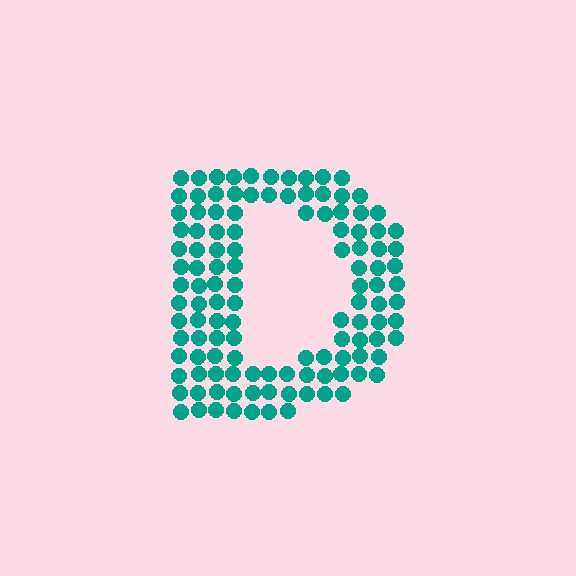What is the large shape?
The large shape is the letter D.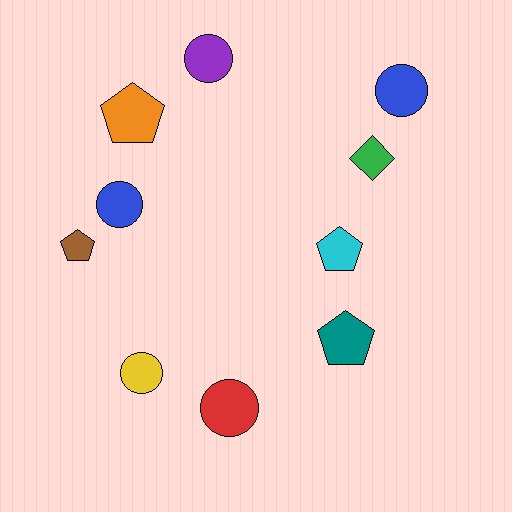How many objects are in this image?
There are 10 objects.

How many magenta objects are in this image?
There are no magenta objects.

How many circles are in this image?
There are 5 circles.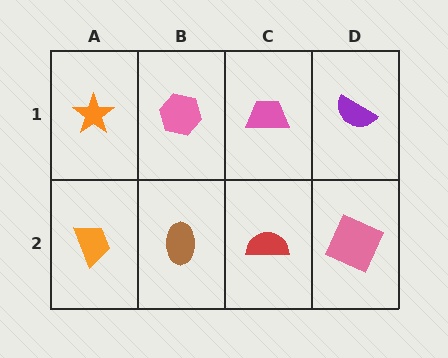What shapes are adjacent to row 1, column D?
A pink square (row 2, column D), a pink trapezoid (row 1, column C).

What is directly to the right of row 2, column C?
A pink square.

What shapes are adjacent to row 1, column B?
A brown ellipse (row 2, column B), an orange star (row 1, column A), a pink trapezoid (row 1, column C).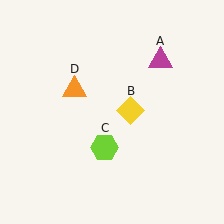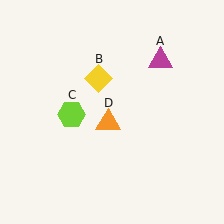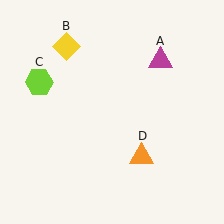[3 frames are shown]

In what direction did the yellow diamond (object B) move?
The yellow diamond (object B) moved up and to the left.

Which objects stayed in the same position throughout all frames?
Magenta triangle (object A) remained stationary.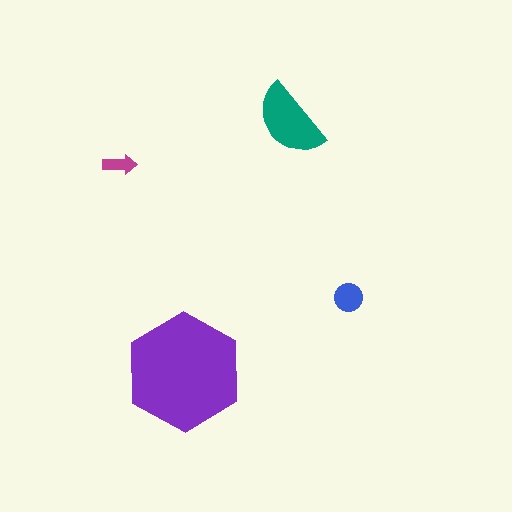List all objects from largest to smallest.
The purple hexagon, the teal semicircle, the blue circle, the magenta arrow.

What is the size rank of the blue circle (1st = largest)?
3rd.